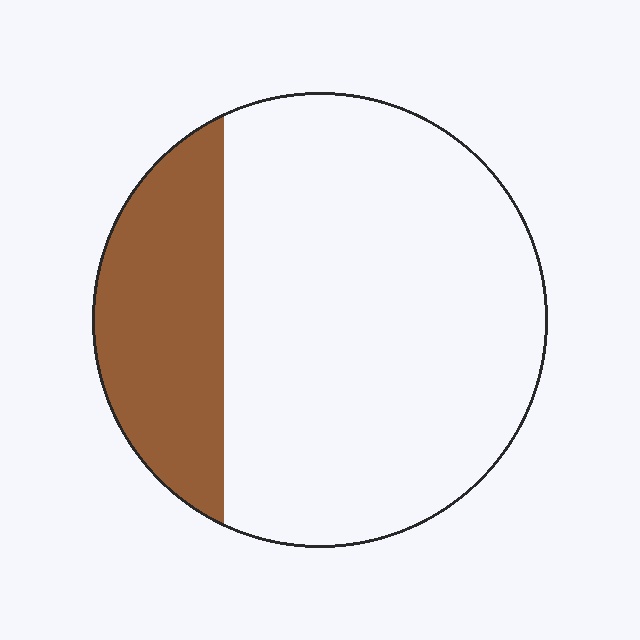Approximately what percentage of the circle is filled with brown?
Approximately 25%.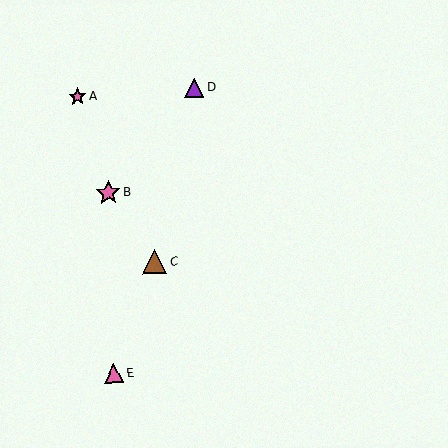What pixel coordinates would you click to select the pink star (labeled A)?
Click at (78, 97) to select the pink star A.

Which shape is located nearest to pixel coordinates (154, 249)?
The brown triangle (labeled C) at (155, 262) is nearest to that location.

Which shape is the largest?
The pink star (labeled B) is the largest.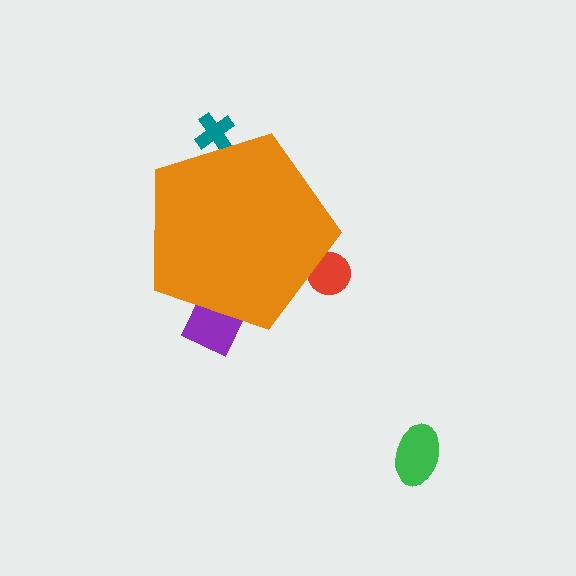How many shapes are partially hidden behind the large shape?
3 shapes are partially hidden.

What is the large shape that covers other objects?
An orange pentagon.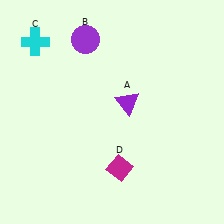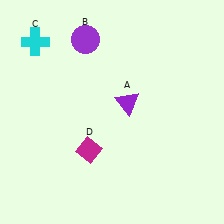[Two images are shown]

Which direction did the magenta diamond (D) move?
The magenta diamond (D) moved left.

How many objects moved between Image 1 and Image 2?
1 object moved between the two images.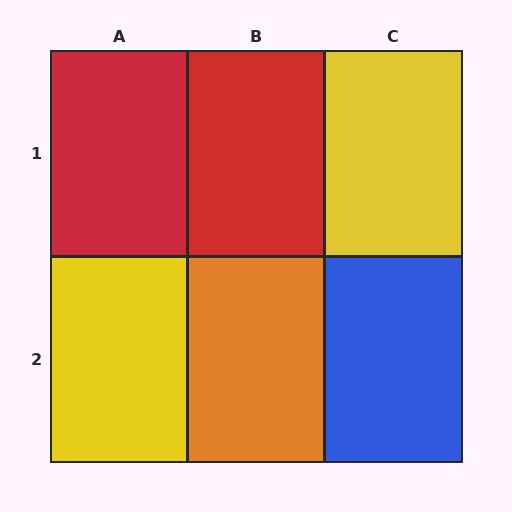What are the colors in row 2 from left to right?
Yellow, orange, blue.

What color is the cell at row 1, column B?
Red.